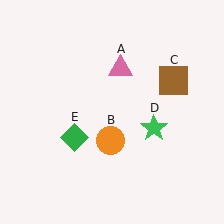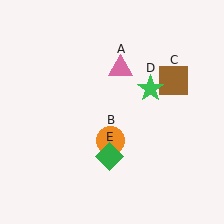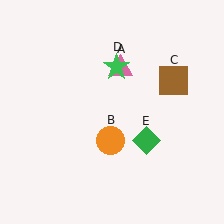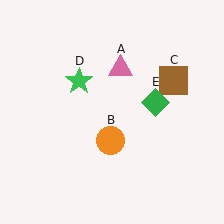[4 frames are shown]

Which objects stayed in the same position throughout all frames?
Pink triangle (object A) and orange circle (object B) and brown square (object C) remained stationary.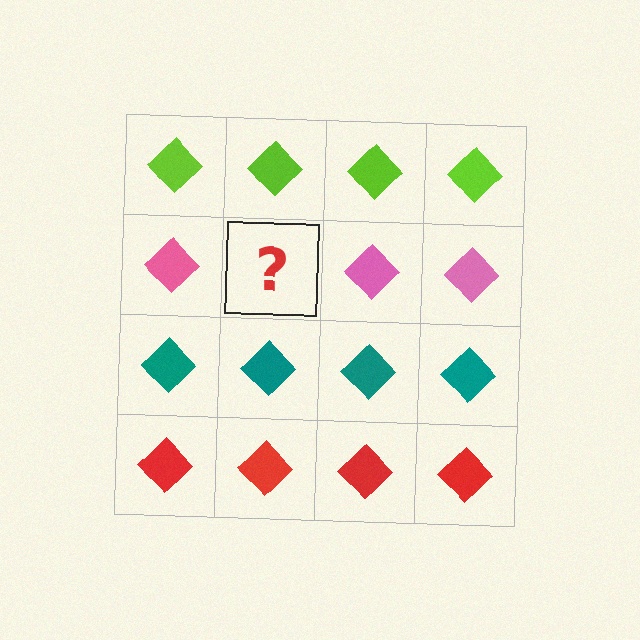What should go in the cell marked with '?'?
The missing cell should contain a pink diamond.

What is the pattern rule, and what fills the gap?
The rule is that each row has a consistent color. The gap should be filled with a pink diamond.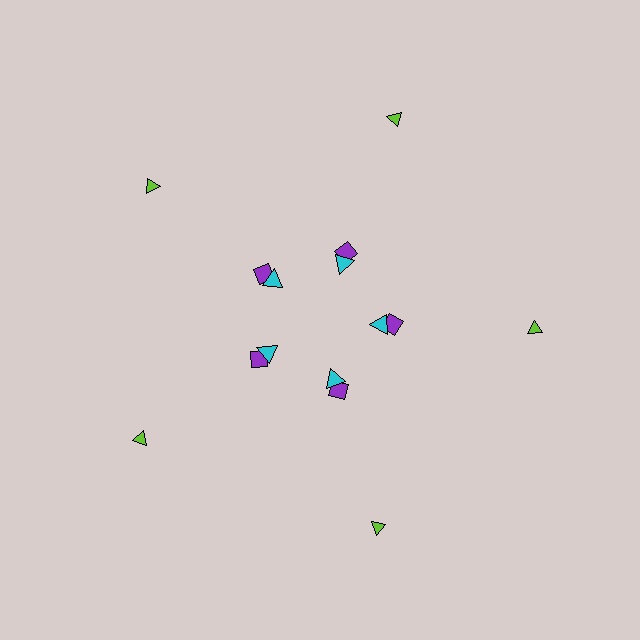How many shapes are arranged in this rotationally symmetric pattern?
There are 15 shapes, arranged in 5 groups of 3.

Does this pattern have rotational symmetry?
Yes, this pattern has 5-fold rotational symmetry. It looks the same after rotating 72 degrees around the center.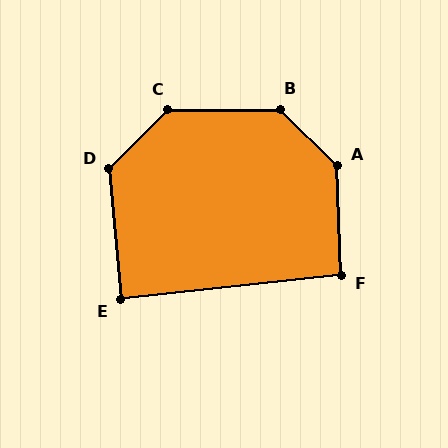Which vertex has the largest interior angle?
A, at approximately 136 degrees.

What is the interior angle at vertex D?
Approximately 130 degrees (obtuse).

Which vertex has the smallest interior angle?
E, at approximately 89 degrees.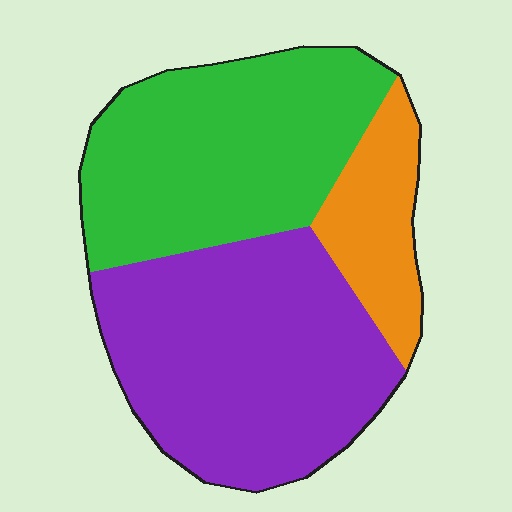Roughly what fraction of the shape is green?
Green takes up about two fifths (2/5) of the shape.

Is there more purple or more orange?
Purple.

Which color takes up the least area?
Orange, at roughly 15%.